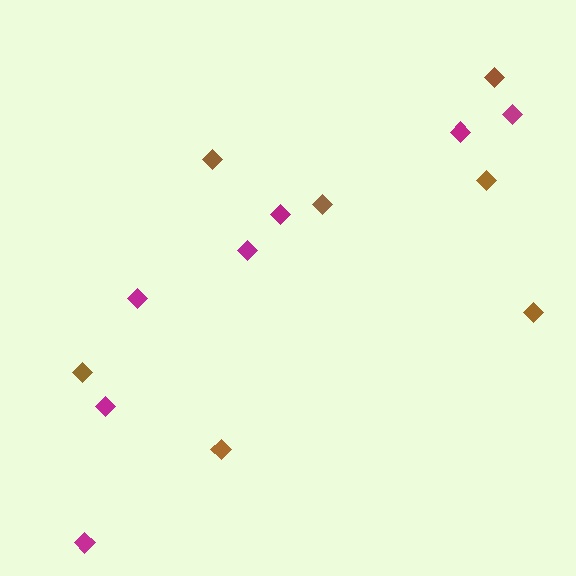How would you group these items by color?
There are 2 groups: one group of magenta diamonds (7) and one group of brown diamonds (7).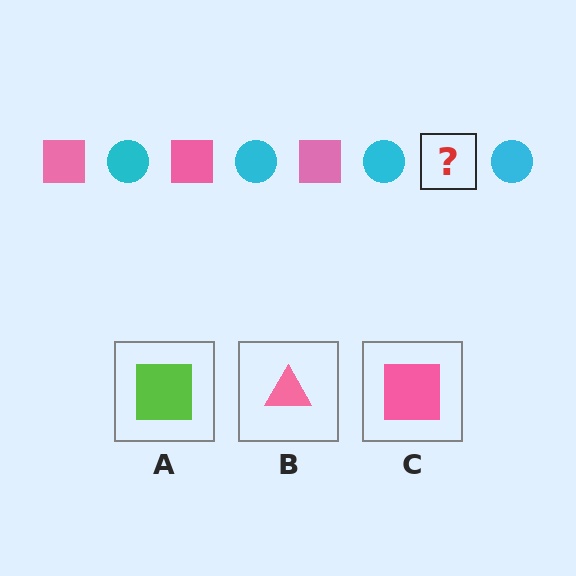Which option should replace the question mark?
Option C.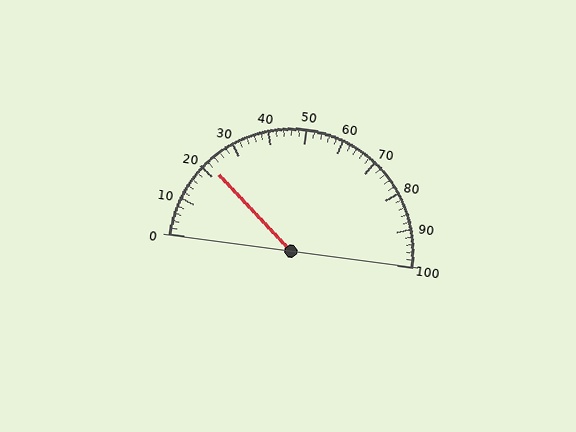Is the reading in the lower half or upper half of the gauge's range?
The reading is in the lower half of the range (0 to 100).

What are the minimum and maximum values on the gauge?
The gauge ranges from 0 to 100.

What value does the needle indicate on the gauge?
The needle indicates approximately 22.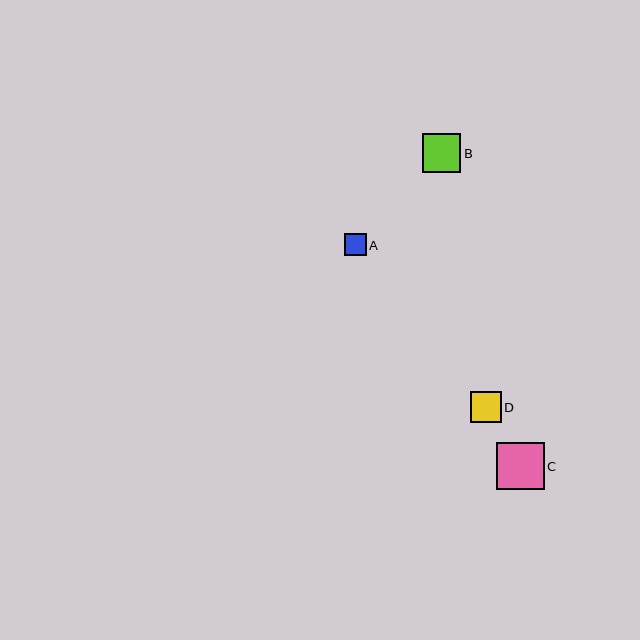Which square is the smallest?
Square A is the smallest with a size of approximately 22 pixels.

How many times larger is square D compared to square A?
Square D is approximately 1.4 times the size of square A.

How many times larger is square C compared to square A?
Square C is approximately 2.2 times the size of square A.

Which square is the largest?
Square C is the largest with a size of approximately 47 pixels.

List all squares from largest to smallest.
From largest to smallest: C, B, D, A.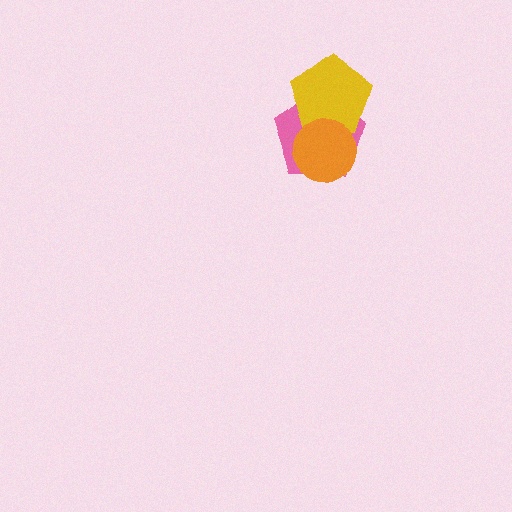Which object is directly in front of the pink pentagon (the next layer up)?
The yellow pentagon is directly in front of the pink pentagon.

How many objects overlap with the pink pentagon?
2 objects overlap with the pink pentagon.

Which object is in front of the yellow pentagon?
The orange circle is in front of the yellow pentagon.